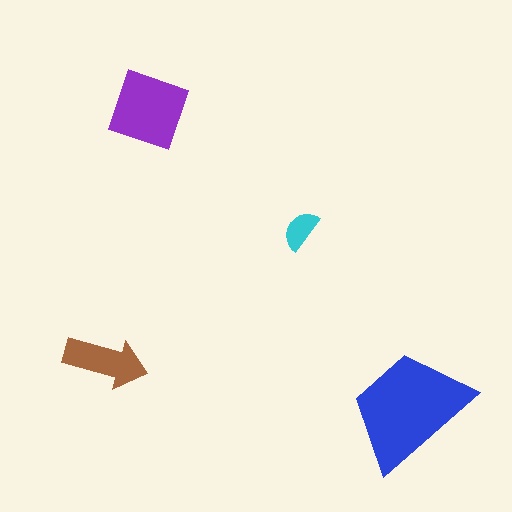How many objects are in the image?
There are 4 objects in the image.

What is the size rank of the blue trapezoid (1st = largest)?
1st.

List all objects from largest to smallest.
The blue trapezoid, the purple square, the brown arrow, the cyan semicircle.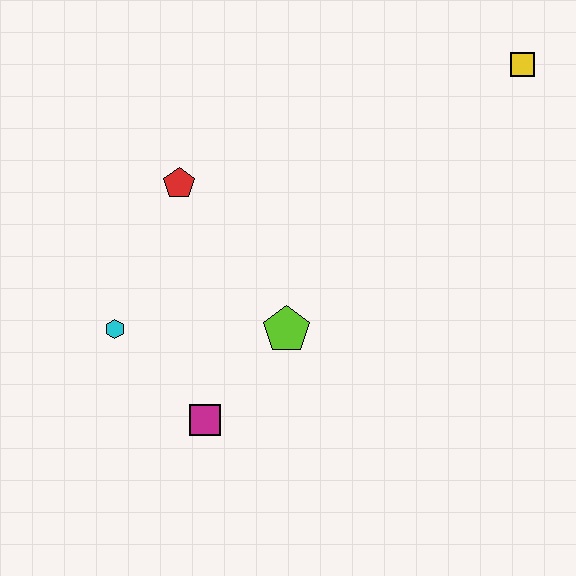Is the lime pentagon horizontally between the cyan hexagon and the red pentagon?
No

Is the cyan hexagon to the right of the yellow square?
No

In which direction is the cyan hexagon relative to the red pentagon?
The cyan hexagon is below the red pentagon.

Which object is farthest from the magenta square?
The yellow square is farthest from the magenta square.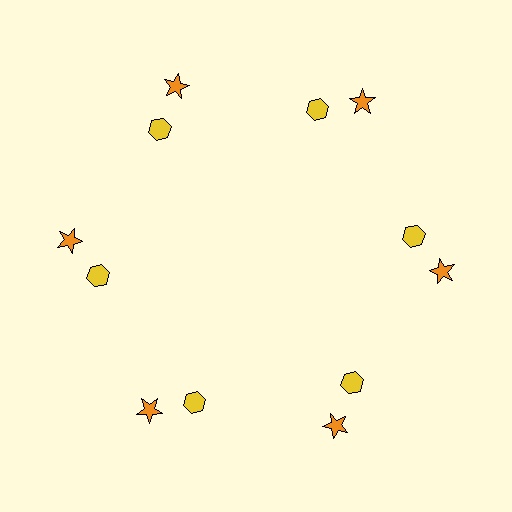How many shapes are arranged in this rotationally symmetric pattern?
There are 12 shapes, arranged in 6 groups of 2.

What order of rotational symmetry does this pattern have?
This pattern has 6-fold rotational symmetry.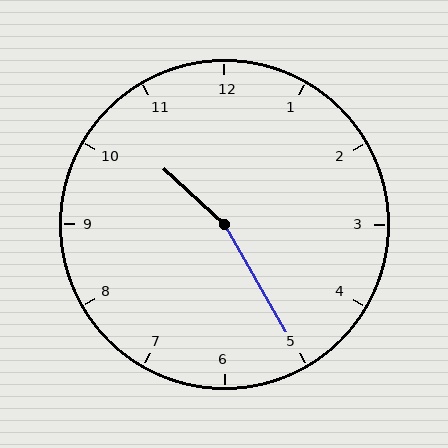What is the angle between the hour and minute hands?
Approximately 162 degrees.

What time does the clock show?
10:25.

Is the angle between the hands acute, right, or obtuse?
It is obtuse.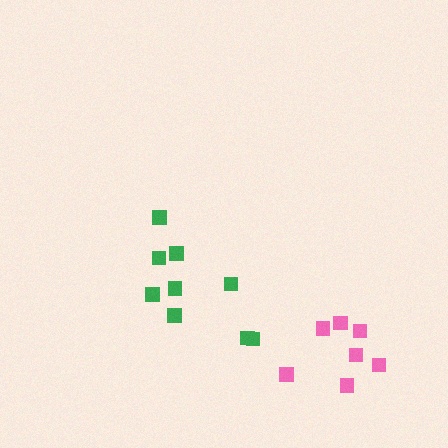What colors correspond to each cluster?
The clusters are colored: pink, green.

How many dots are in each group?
Group 1: 7 dots, Group 2: 9 dots (16 total).